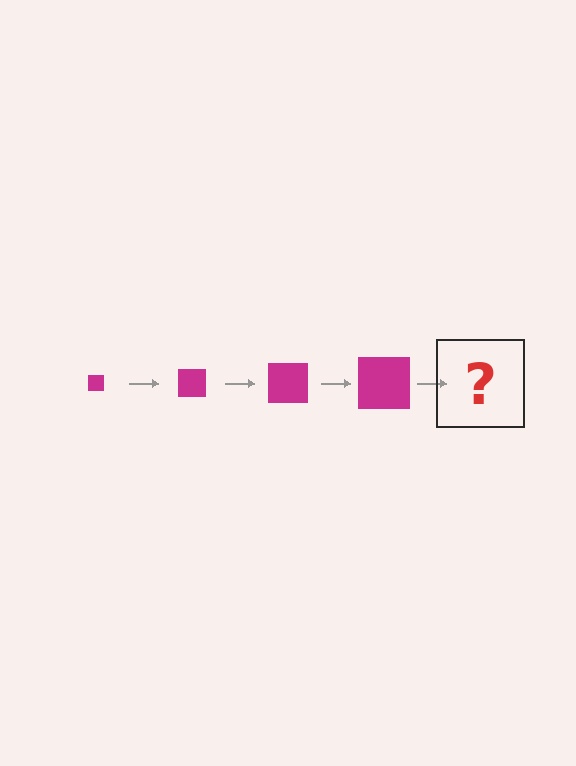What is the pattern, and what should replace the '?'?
The pattern is that the square gets progressively larger each step. The '?' should be a magenta square, larger than the previous one.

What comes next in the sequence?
The next element should be a magenta square, larger than the previous one.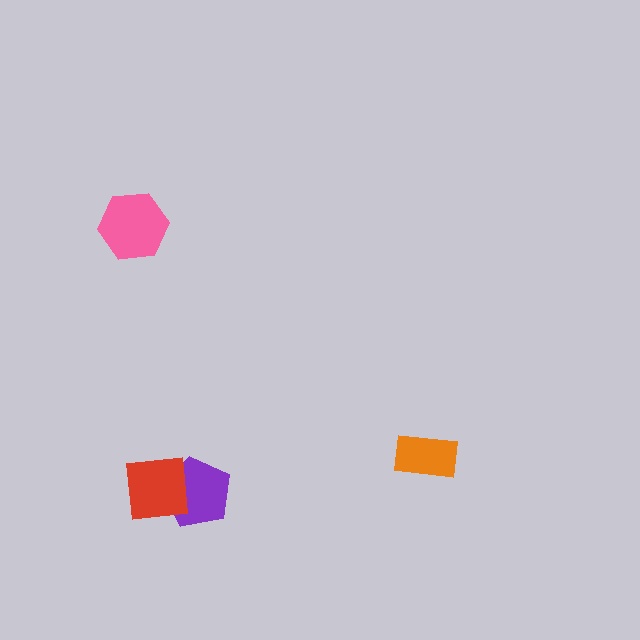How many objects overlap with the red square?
1 object overlaps with the red square.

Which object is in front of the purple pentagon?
The red square is in front of the purple pentagon.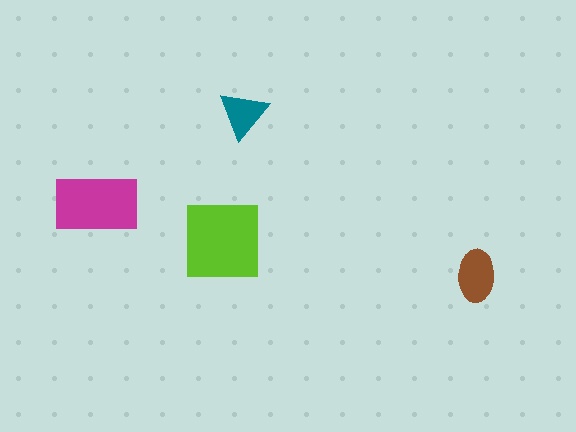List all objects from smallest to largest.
The teal triangle, the brown ellipse, the magenta rectangle, the lime square.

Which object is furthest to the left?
The magenta rectangle is leftmost.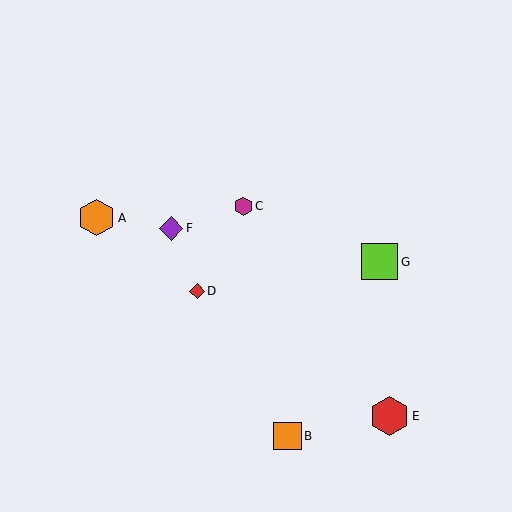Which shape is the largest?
The red hexagon (labeled E) is the largest.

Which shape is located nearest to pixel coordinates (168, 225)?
The purple diamond (labeled F) at (171, 228) is nearest to that location.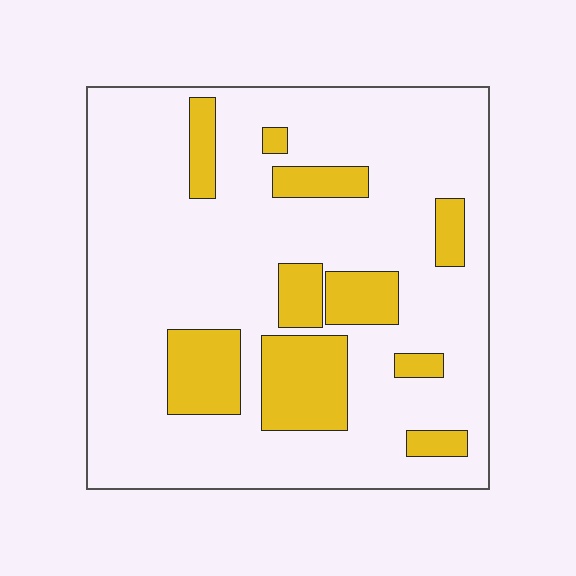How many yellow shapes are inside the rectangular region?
10.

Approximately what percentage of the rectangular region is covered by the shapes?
Approximately 20%.